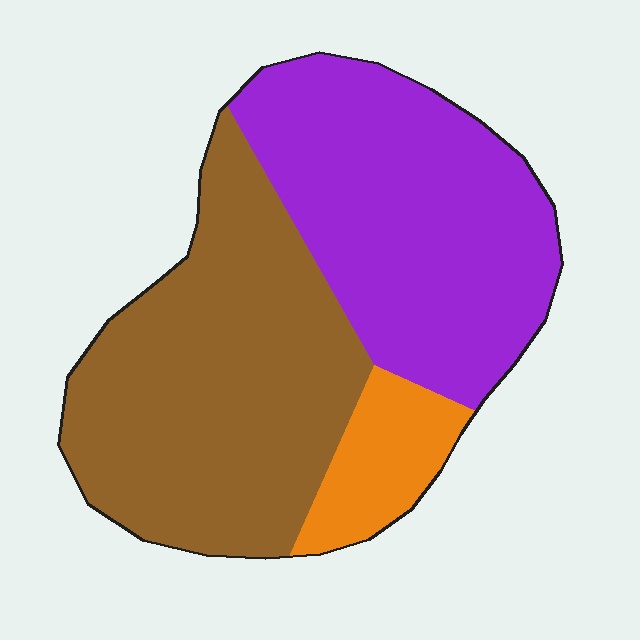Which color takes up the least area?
Orange, at roughly 10%.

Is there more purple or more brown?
Brown.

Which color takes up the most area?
Brown, at roughly 45%.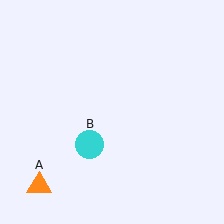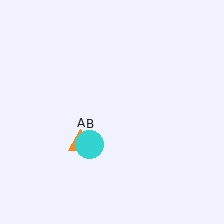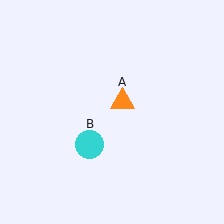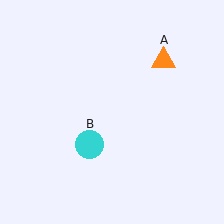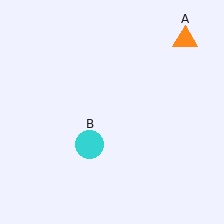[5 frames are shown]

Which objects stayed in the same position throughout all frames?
Cyan circle (object B) remained stationary.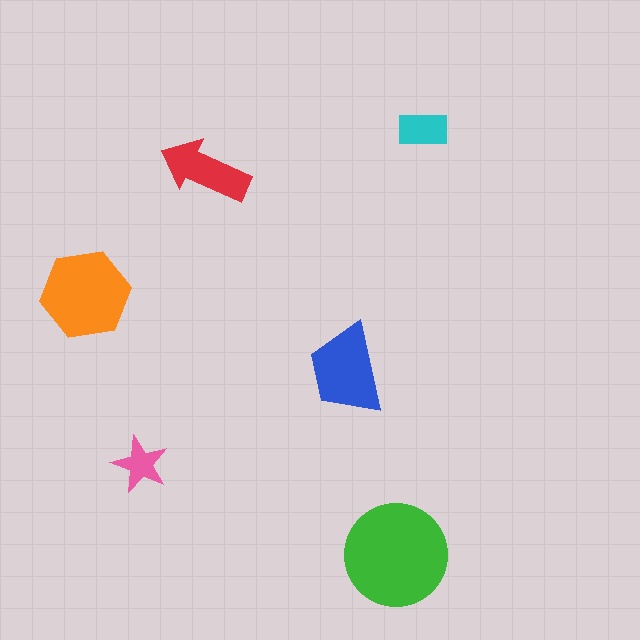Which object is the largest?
The green circle.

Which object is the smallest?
The pink star.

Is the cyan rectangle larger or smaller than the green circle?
Smaller.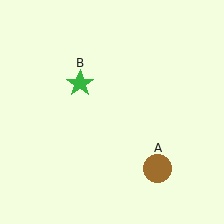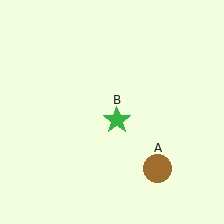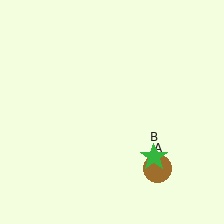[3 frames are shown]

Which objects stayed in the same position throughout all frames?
Brown circle (object A) remained stationary.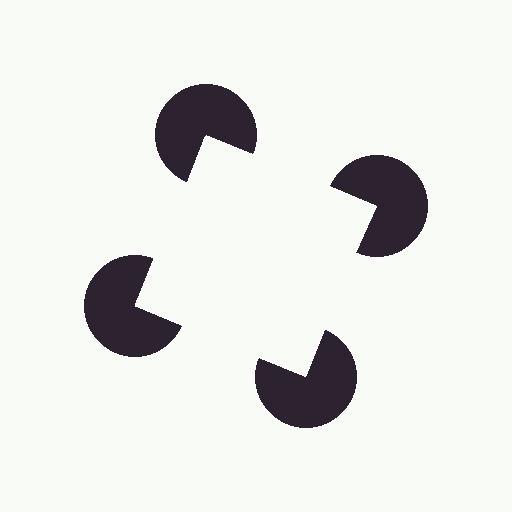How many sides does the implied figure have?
4 sides.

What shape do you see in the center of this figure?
An illusory square — its edges are inferred from the aligned wedge cuts in the pac-man discs, not physically drawn.